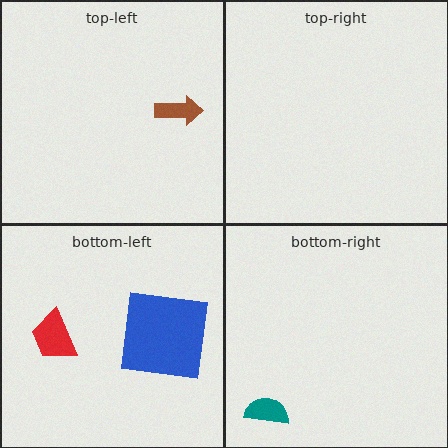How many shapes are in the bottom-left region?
2.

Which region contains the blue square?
The bottom-left region.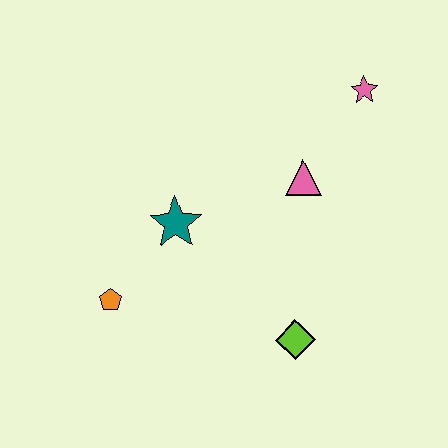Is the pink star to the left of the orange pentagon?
No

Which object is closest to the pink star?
The pink triangle is closest to the pink star.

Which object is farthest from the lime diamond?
The pink star is farthest from the lime diamond.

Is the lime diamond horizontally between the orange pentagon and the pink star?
Yes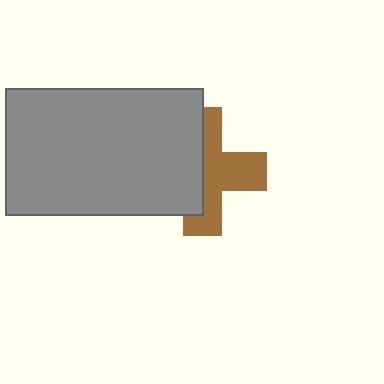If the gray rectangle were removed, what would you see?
You would see the complete brown cross.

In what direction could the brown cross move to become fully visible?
The brown cross could move right. That would shift it out from behind the gray rectangle entirely.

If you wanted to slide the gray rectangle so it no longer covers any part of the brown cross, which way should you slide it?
Slide it left — that is the most direct way to separate the two shapes.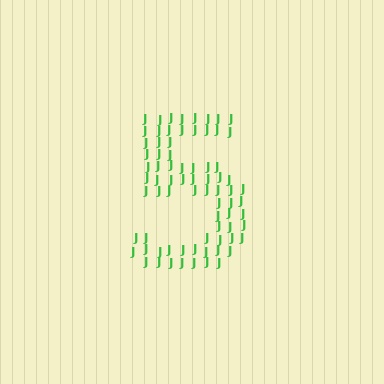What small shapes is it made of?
It is made of small letter J's.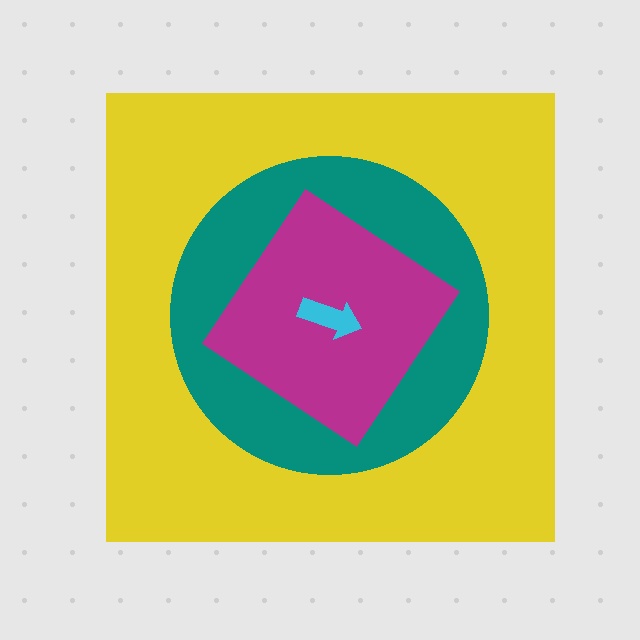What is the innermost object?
The cyan arrow.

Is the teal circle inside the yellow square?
Yes.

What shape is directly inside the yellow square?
The teal circle.